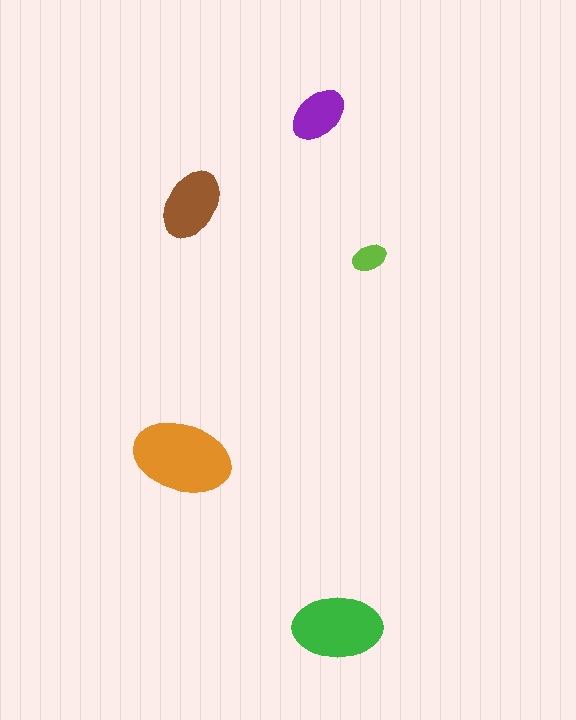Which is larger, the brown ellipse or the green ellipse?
The green one.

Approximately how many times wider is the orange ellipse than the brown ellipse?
About 1.5 times wider.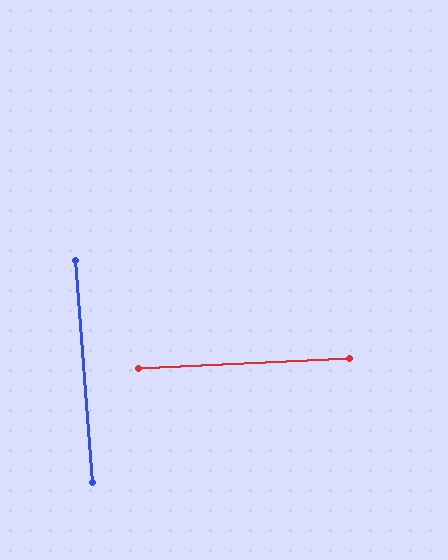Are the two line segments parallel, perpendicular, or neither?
Perpendicular — they meet at approximately 88°.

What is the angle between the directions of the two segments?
Approximately 88 degrees.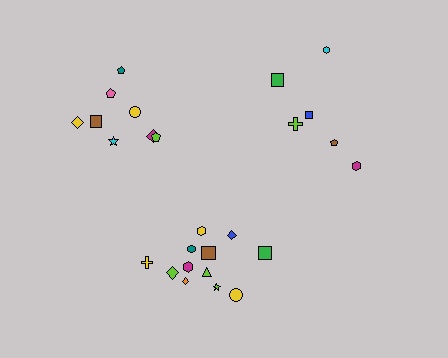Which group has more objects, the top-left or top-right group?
The top-left group.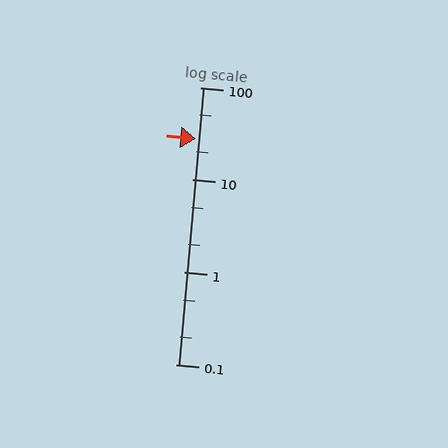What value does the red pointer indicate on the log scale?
The pointer indicates approximately 28.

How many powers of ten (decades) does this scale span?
The scale spans 3 decades, from 0.1 to 100.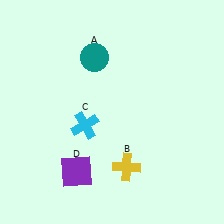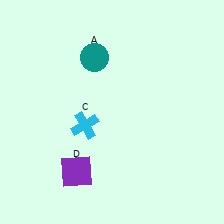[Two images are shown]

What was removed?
The yellow cross (B) was removed in Image 2.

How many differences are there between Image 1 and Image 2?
There is 1 difference between the two images.